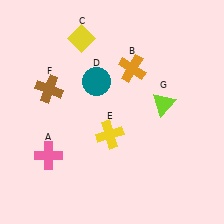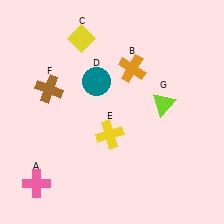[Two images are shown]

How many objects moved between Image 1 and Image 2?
1 object moved between the two images.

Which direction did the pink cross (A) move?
The pink cross (A) moved down.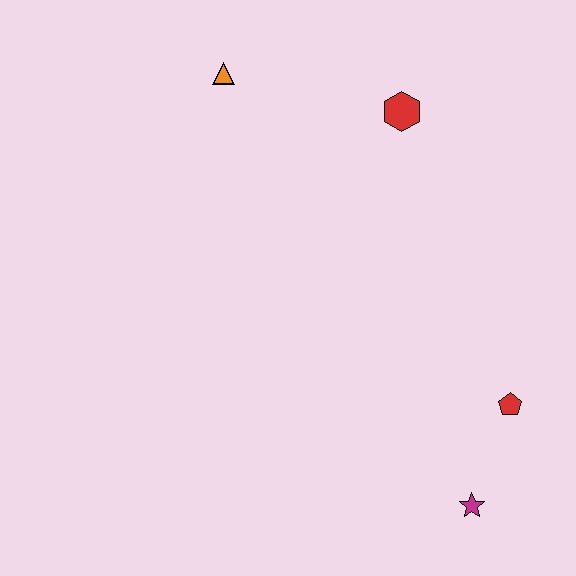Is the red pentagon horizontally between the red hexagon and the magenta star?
No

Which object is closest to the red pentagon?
The magenta star is closest to the red pentagon.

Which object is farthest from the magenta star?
The orange triangle is farthest from the magenta star.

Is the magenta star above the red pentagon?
No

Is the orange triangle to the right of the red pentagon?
No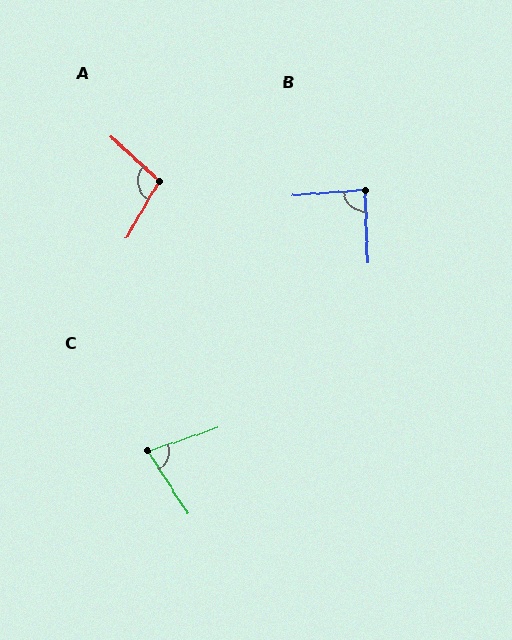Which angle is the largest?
A, at approximately 103 degrees.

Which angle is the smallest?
C, at approximately 75 degrees.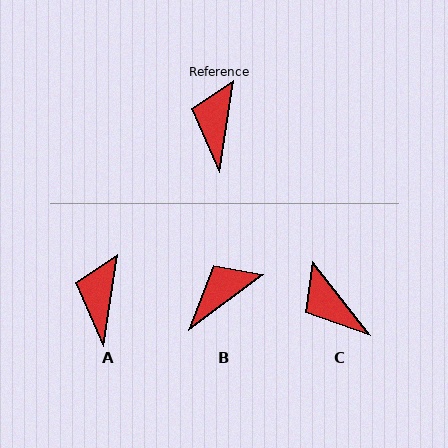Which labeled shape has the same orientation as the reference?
A.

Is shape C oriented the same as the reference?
No, it is off by about 47 degrees.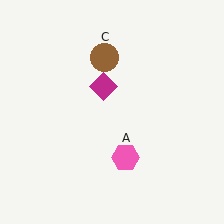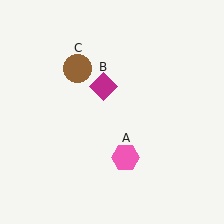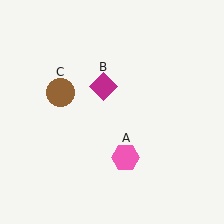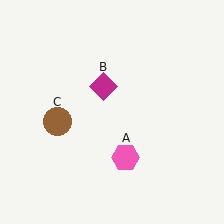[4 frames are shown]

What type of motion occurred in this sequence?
The brown circle (object C) rotated counterclockwise around the center of the scene.